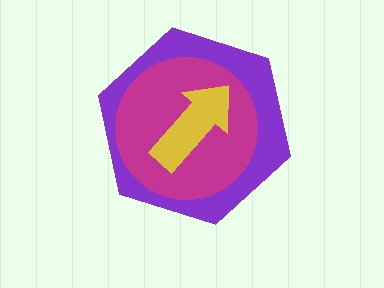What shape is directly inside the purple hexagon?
The magenta circle.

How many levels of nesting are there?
3.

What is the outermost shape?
The purple hexagon.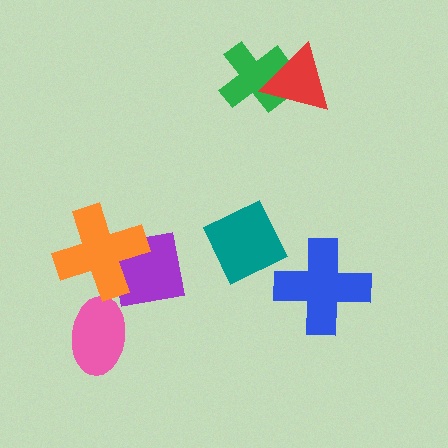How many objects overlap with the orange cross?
1 object overlaps with the orange cross.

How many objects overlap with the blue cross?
0 objects overlap with the blue cross.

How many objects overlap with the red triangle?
1 object overlaps with the red triangle.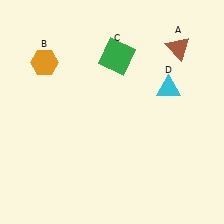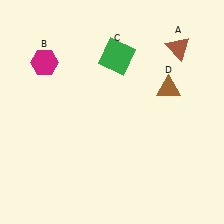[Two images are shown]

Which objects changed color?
B changed from orange to magenta. D changed from cyan to brown.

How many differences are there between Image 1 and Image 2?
There are 2 differences between the two images.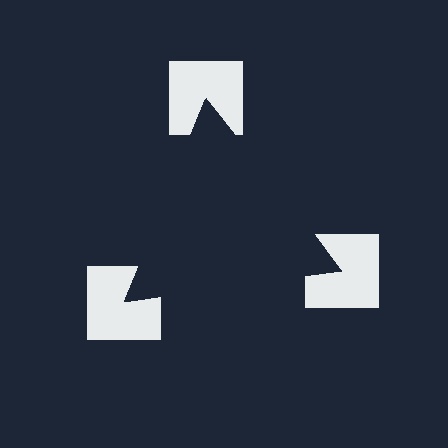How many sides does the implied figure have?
3 sides.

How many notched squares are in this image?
There are 3 — one at each vertex of the illusory triangle.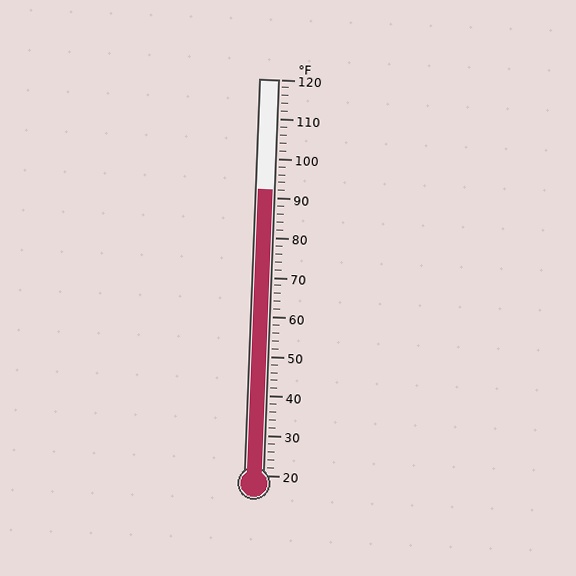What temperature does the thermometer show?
The thermometer shows approximately 92°F.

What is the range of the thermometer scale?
The thermometer scale ranges from 20°F to 120°F.